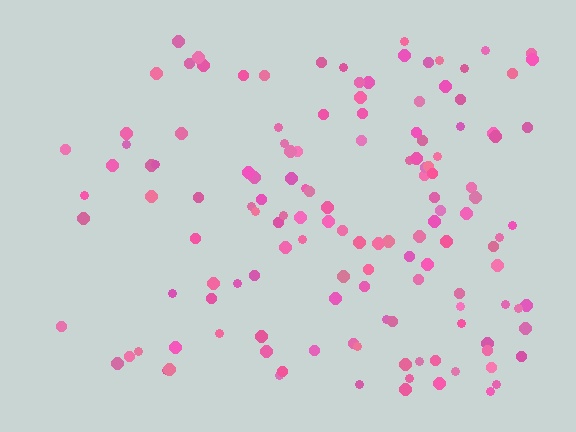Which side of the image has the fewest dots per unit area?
The left.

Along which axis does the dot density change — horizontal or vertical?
Horizontal.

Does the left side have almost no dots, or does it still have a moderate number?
Still a moderate number, just noticeably fewer than the right.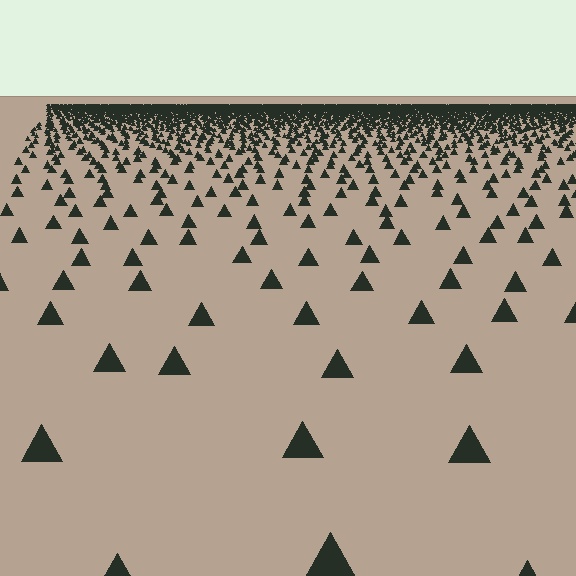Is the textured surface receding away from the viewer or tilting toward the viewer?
The surface is receding away from the viewer. Texture elements get smaller and denser toward the top.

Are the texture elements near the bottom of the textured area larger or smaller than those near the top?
Larger. Near the bottom, elements are closer to the viewer and appear at a bigger on-screen size.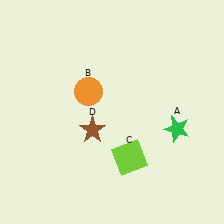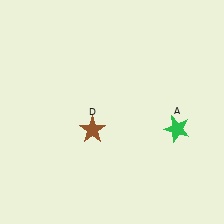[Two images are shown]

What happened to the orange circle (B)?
The orange circle (B) was removed in Image 2. It was in the top-left area of Image 1.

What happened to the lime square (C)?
The lime square (C) was removed in Image 2. It was in the bottom-right area of Image 1.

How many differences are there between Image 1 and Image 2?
There are 2 differences between the two images.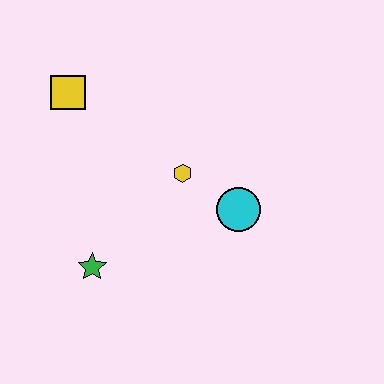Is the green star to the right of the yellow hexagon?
No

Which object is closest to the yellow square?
The yellow hexagon is closest to the yellow square.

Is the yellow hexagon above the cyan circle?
Yes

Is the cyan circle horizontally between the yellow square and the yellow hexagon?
No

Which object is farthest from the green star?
The yellow square is farthest from the green star.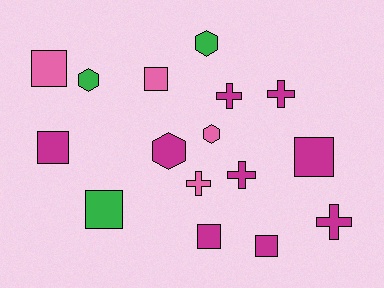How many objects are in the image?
There are 16 objects.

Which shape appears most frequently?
Square, with 7 objects.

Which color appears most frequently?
Magenta, with 9 objects.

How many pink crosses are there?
There is 1 pink cross.